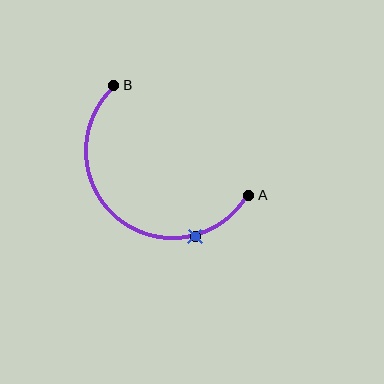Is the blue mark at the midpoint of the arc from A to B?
No. The blue mark lies on the arc but is closer to endpoint A. The arc midpoint would be at the point on the curve equidistant along the arc from both A and B.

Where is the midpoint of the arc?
The arc midpoint is the point on the curve farthest from the straight line joining A and B. It sits below and to the left of that line.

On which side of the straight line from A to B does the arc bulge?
The arc bulges below and to the left of the straight line connecting A and B.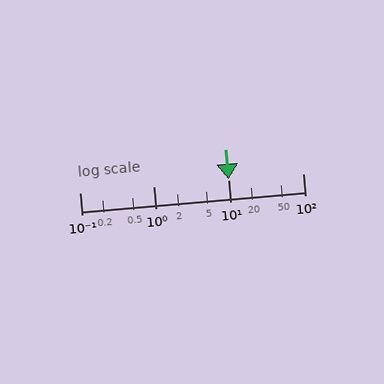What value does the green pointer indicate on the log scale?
The pointer indicates approximately 10.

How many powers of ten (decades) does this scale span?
The scale spans 3 decades, from 0.1 to 100.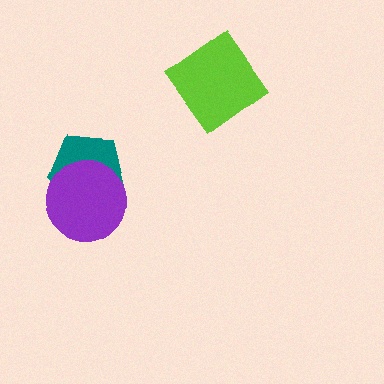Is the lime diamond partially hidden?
No, no other shape covers it.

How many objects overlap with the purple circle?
1 object overlaps with the purple circle.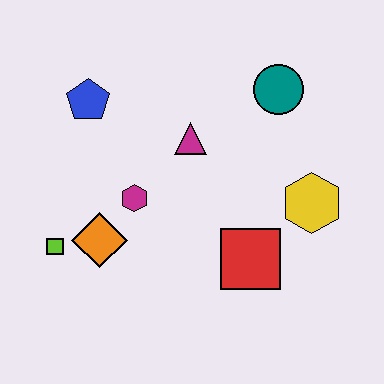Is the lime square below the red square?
No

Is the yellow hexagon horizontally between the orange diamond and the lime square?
No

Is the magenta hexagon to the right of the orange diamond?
Yes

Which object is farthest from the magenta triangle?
The lime square is farthest from the magenta triangle.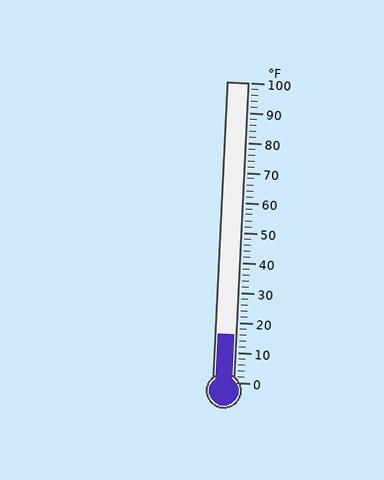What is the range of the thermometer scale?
The thermometer scale ranges from 0°F to 100°F.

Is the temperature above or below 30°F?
The temperature is below 30°F.